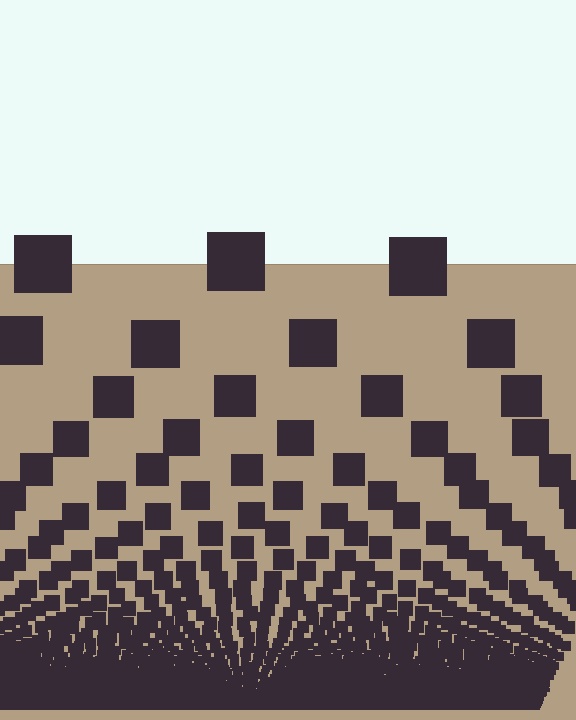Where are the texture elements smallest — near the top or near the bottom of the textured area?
Near the bottom.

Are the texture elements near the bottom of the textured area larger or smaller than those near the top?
Smaller. The gradient is inverted — elements near the bottom are smaller and denser.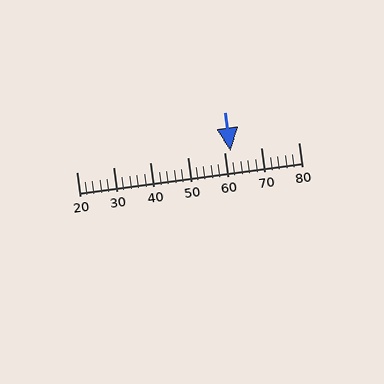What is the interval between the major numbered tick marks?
The major tick marks are spaced 10 units apart.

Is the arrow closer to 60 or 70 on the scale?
The arrow is closer to 60.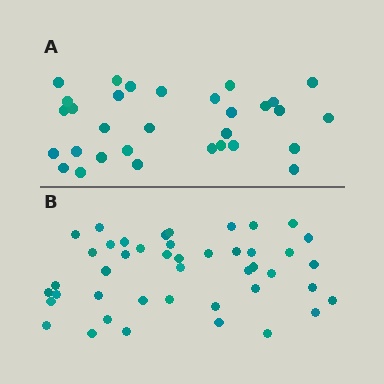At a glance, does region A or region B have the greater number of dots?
Region B (the bottom region) has more dots.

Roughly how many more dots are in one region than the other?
Region B has approximately 15 more dots than region A.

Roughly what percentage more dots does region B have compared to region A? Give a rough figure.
About 40% more.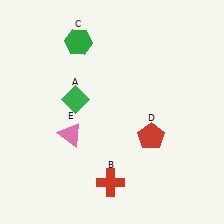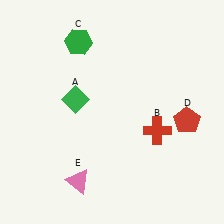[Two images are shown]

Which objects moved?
The objects that moved are: the red cross (B), the red pentagon (D), the pink triangle (E).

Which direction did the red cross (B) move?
The red cross (B) moved up.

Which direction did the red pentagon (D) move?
The red pentagon (D) moved right.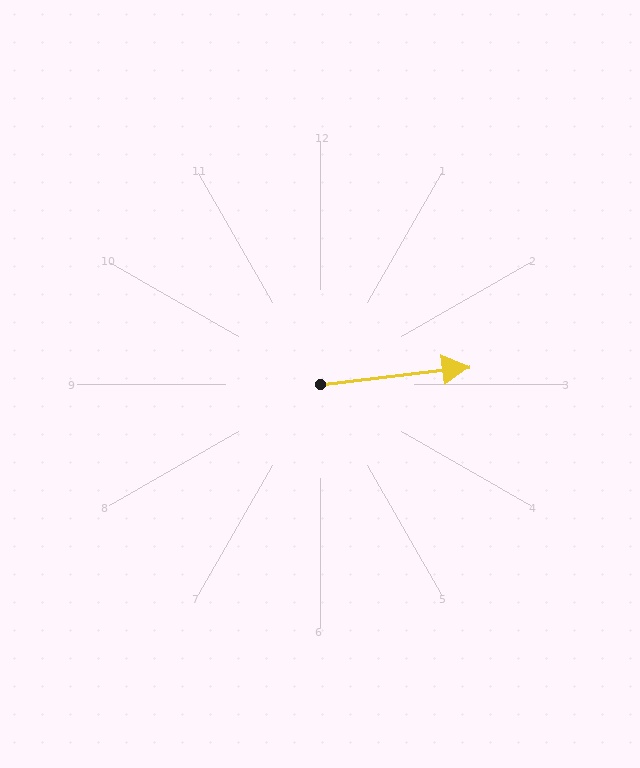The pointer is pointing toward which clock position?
Roughly 3 o'clock.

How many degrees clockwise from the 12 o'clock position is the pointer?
Approximately 83 degrees.